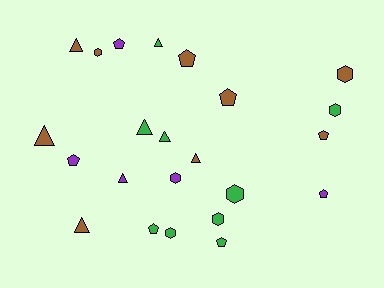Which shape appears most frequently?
Pentagon, with 8 objects.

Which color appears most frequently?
Green, with 9 objects.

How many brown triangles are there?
There are 4 brown triangles.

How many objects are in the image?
There are 23 objects.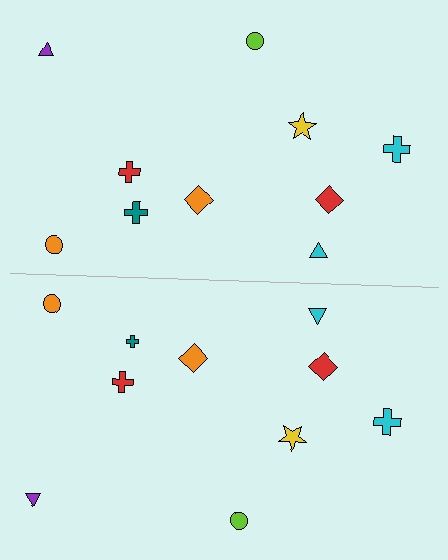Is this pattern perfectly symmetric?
No, the pattern is not perfectly symmetric. The teal cross on the bottom side has a different size than its mirror counterpart.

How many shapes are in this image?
There are 20 shapes in this image.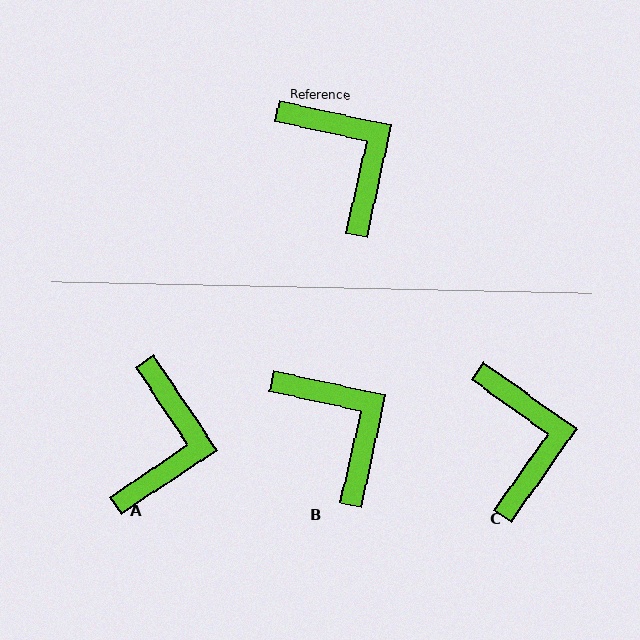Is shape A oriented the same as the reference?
No, it is off by about 44 degrees.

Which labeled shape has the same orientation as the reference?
B.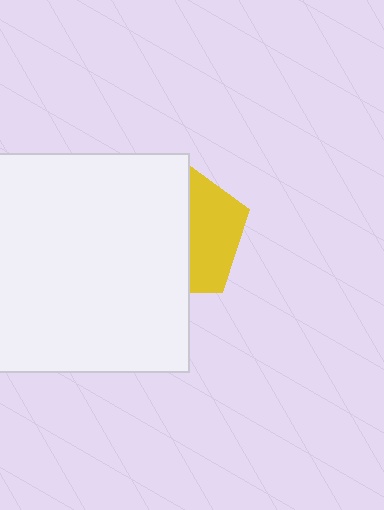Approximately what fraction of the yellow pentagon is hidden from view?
Roughly 61% of the yellow pentagon is hidden behind the white square.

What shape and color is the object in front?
The object in front is a white square.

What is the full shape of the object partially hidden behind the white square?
The partially hidden object is a yellow pentagon.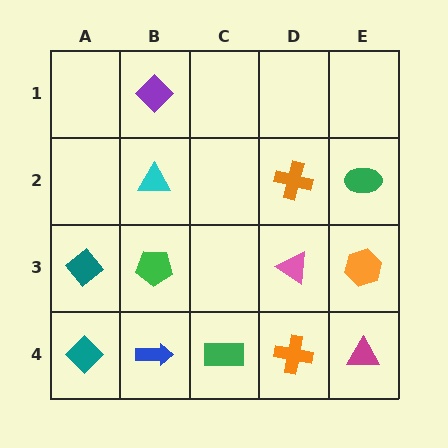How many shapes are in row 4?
5 shapes.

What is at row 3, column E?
An orange hexagon.